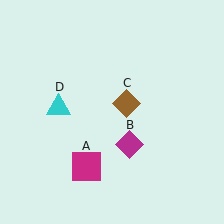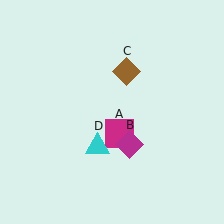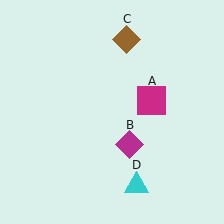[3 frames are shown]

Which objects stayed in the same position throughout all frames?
Magenta diamond (object B) remained stationary.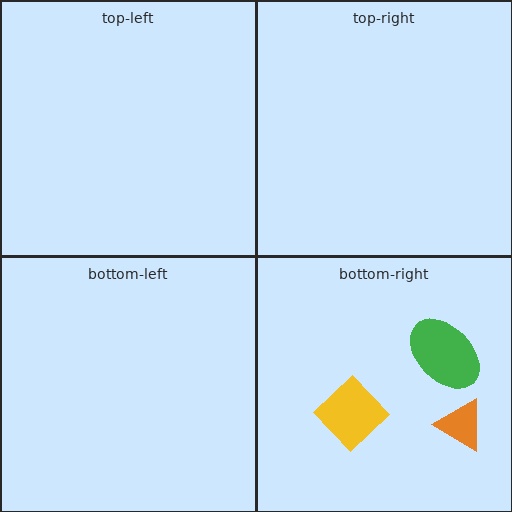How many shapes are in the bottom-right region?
3.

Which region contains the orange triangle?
The bottom-right region.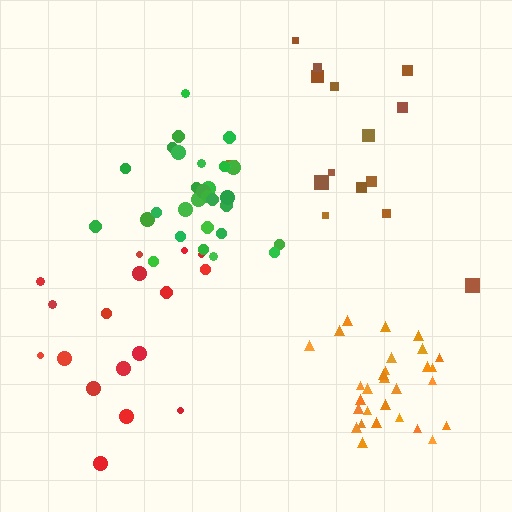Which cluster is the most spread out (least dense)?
Brown.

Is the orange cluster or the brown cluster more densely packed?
Orange.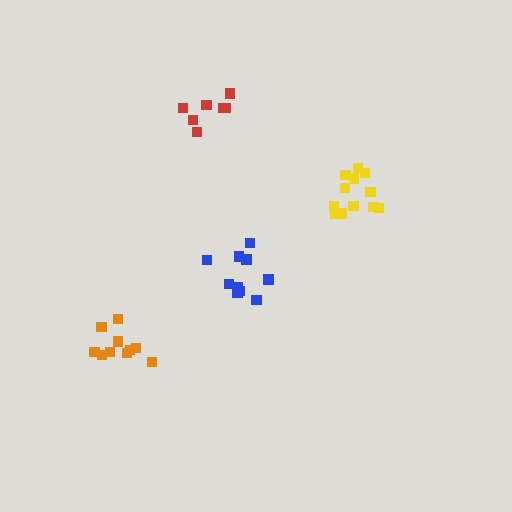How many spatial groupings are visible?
There are 4 spatial groupings.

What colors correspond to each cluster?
The clusters are colored: blue, yellow, red, orange.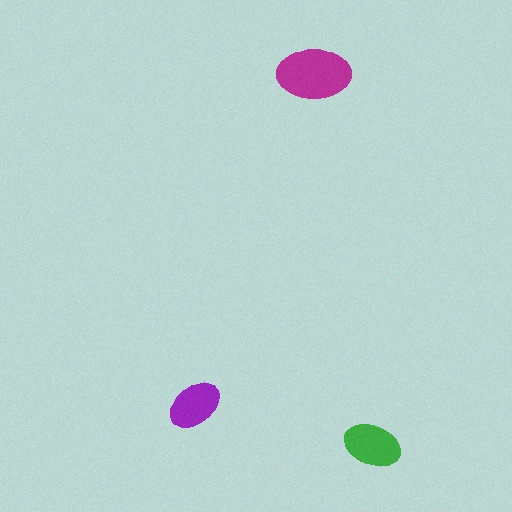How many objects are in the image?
There are 3 objects in the image.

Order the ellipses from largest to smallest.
the magenta one, the green one, the purple one.